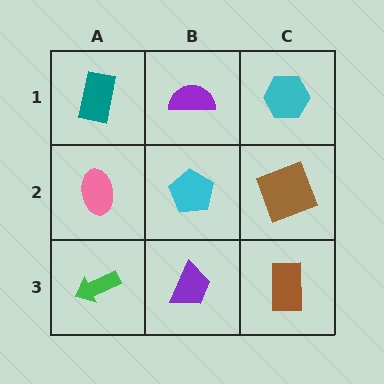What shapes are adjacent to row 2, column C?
A cyan hexagon (row 1, column C), a brown rectangle (row 3, column C), a cyan pentagon (row 2, column B).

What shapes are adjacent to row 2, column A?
A teal rectangle (row 1, column A), a green arrow (row 3, column A), a cyan pentagon (row 2, column B).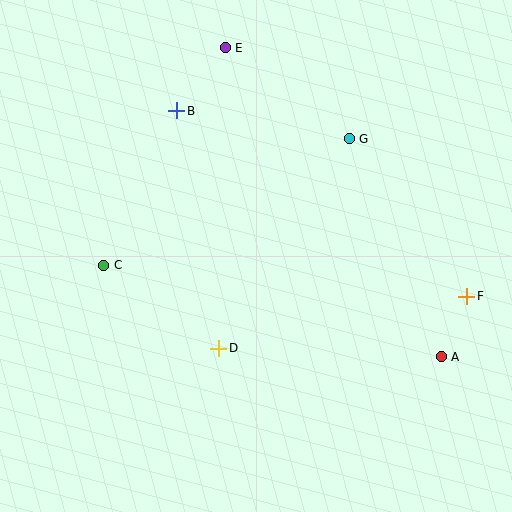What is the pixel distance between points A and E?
The distance between A and E is 377 pixels.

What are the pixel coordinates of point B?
Point B is at (176, 111).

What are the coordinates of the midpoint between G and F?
The midpoint between G and F is at (408, 218).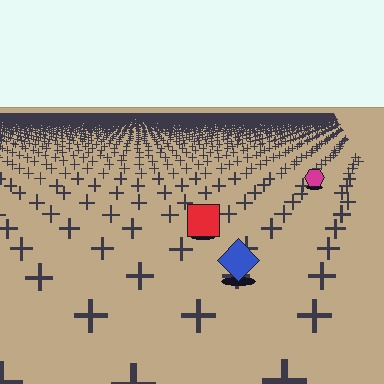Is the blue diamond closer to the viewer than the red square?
Yes. The blue diamond is closer — you can tell from the texture gradient: the ground texture is coarser near it.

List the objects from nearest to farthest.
From nearest to farthest: the blue diamond, the red square, the magenta hexagon.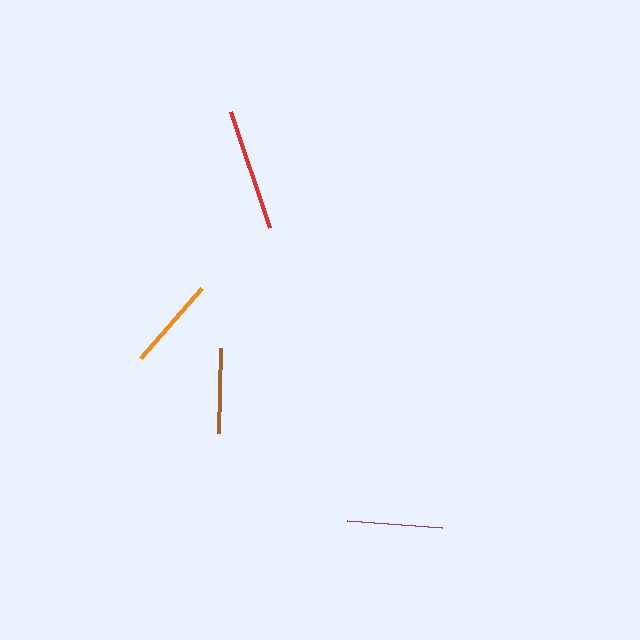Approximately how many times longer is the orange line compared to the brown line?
The orange line is approximately 1.1 times the length of the brown line.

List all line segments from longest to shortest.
From longest to shortest: red, purple, orange, brown.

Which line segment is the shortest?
The brown line is the shortest at approximately 84 pixels.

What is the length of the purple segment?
The purple segment is approximately 95 pixels long.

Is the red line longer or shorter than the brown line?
The red line is longer than the brown line.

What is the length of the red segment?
The red segment is approximately 122 pixels long.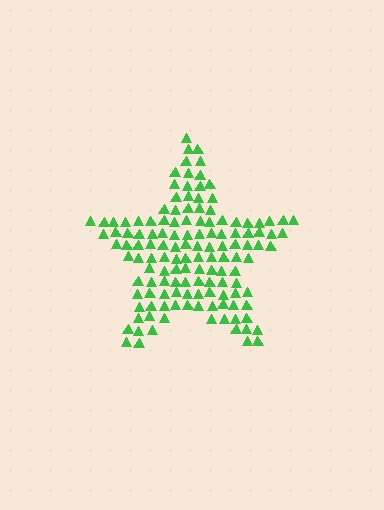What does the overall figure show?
The overall figure shows a star.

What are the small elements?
The small elements are triangles.